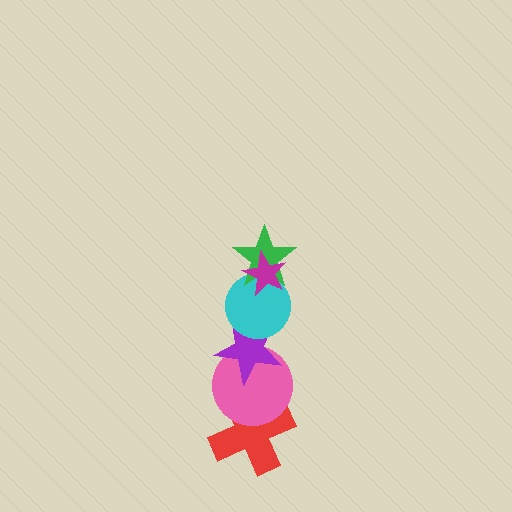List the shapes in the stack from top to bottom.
From top to bottom: the magenta star, the green star, the cyan circle, the purple star, the pink circle, the red cross.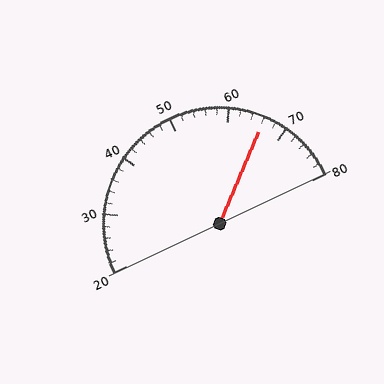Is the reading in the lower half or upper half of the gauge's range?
The reading is in the upper half of the range (20 to 80).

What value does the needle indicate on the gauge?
The needle indicates approximately 66.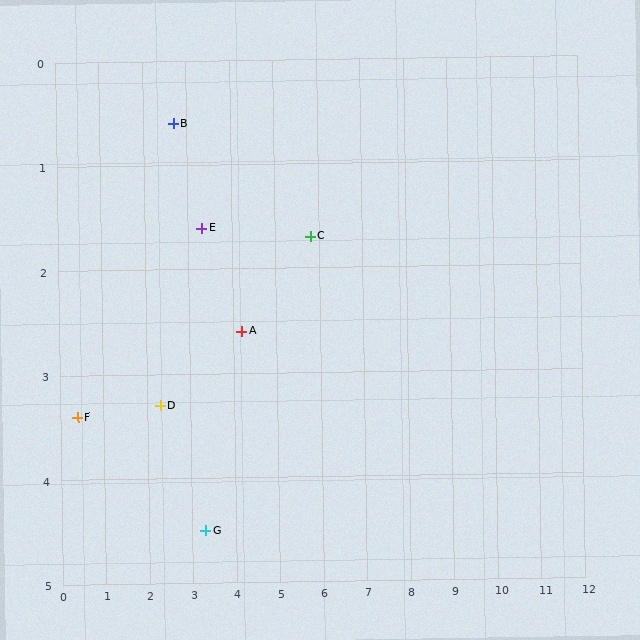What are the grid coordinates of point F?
Point F is at approximately (0.4, 3.4).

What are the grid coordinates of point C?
Point C is at approximately (5.8, 1.7).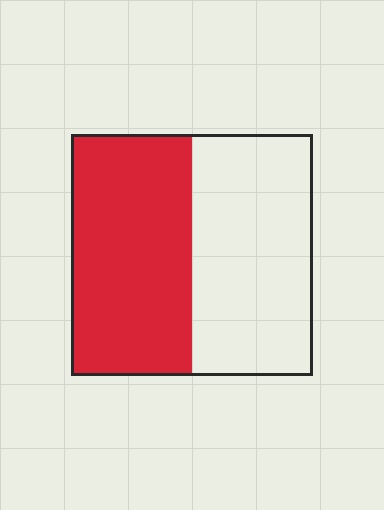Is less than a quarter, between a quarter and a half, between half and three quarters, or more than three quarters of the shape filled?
Between half and three quarters.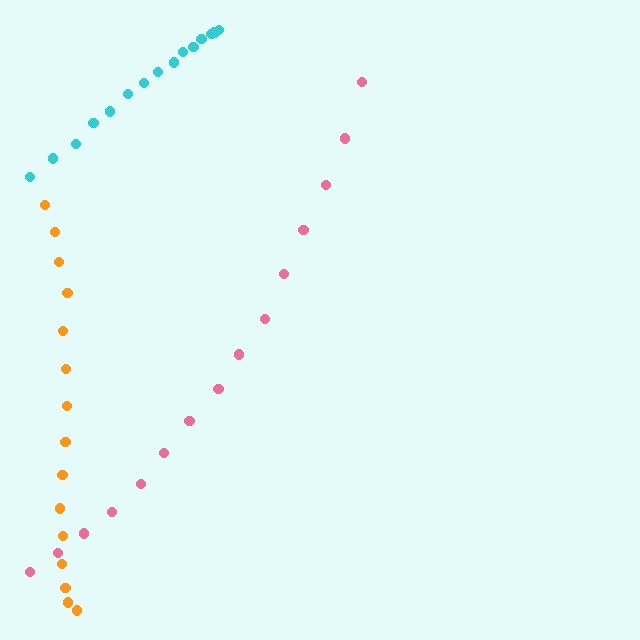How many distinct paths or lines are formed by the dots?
There are 3 distinct paths.